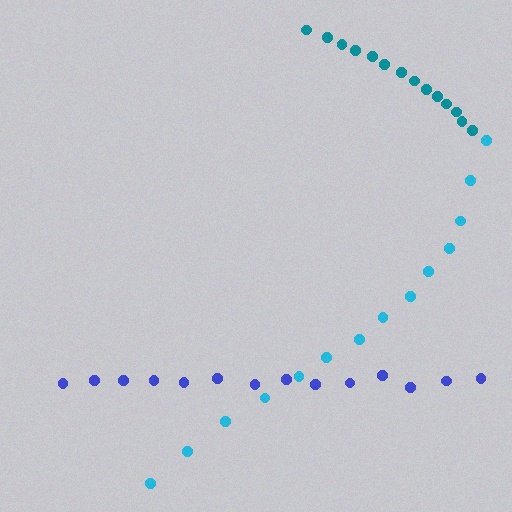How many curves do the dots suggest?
There are 3 distinct paths.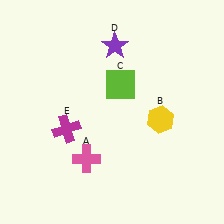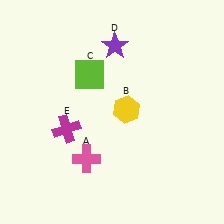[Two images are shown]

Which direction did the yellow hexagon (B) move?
The yellow hexagon (B) moved left.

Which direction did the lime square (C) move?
The lime square (C) moved left.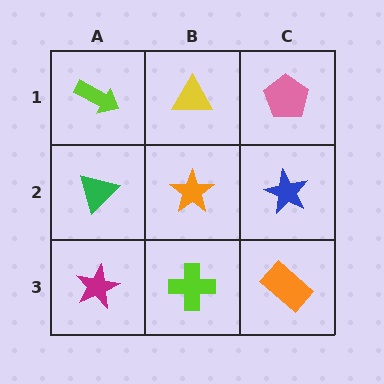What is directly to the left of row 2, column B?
A green triangle.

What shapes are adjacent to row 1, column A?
A green triangle (row 2, column A), a yellow triangle (row 1, column B).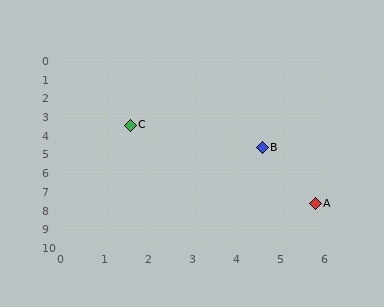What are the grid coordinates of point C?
Point C is at approximately (1.6, 3.5).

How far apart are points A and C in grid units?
Points A and C are about 5.9 grid units apart.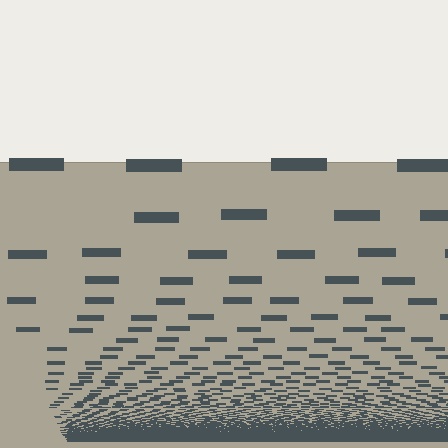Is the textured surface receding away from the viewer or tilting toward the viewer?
The surface appears to tilt toward the viewer. Texture elements get larger and sparser toward the top.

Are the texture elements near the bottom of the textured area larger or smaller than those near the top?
Smaller. The gradient is inverted — elements near the bottom are smaller and denser.